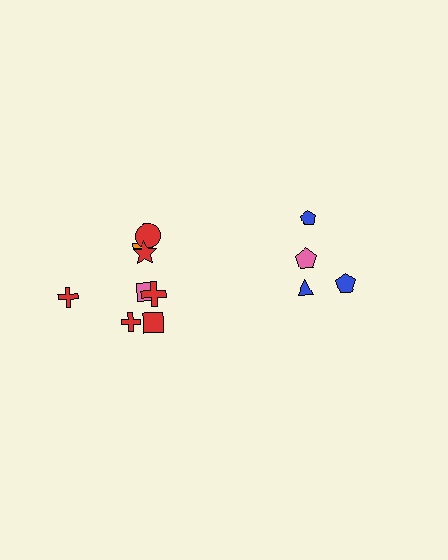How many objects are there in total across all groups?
There are 12 objects.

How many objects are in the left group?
There are 8 objects.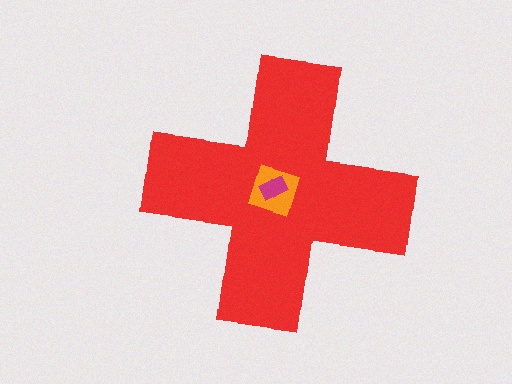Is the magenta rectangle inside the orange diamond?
Yes.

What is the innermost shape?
The magenta rectangle.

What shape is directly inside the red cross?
The orange diamond.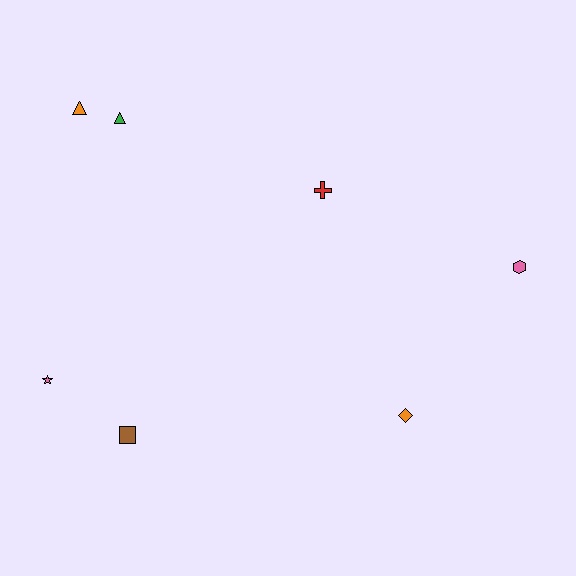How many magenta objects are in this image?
There are no magenta objects.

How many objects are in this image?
There are 7 objects.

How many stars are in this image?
There is 1 star.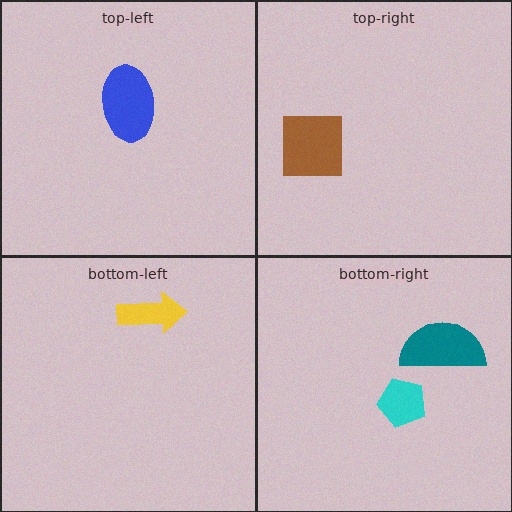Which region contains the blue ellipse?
The top-left region.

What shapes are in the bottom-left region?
The yellow arrow.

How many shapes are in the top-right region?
1.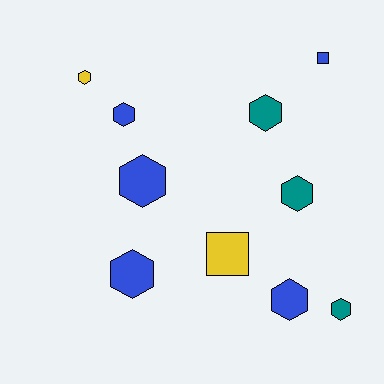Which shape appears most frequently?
Hexagon, with 8 objects.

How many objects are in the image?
There are 10 objects.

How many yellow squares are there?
There is 1 yellow square.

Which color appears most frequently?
Blue, with 5 objects.